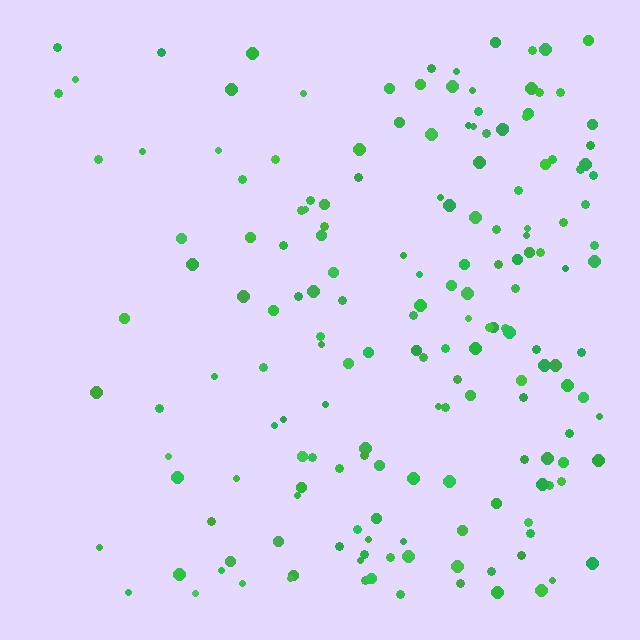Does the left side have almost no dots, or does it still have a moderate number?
Still a moderate number, just noticeably fewer than the right.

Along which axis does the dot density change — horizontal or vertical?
Horizontal.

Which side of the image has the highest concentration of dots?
The right.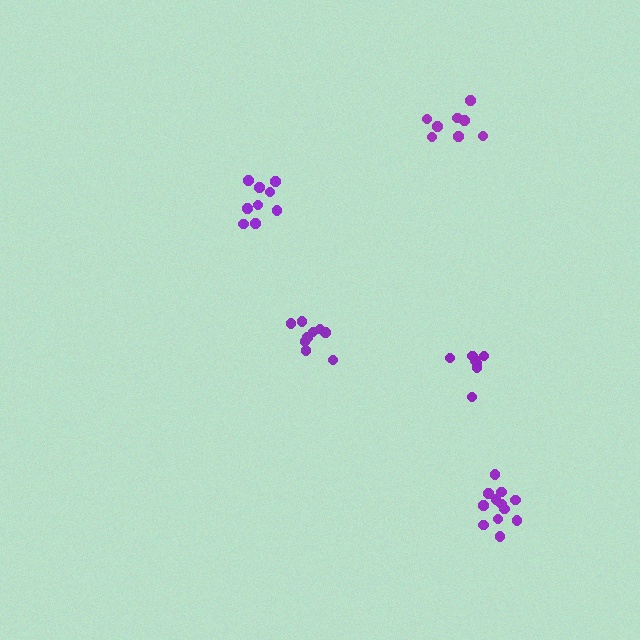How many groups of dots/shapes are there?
There are 5 groups.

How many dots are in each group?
Group 1: 9 dots, Group 2: 12 dots, Group 3: 9 dots, Group 4: 8 dots, Group 5: 7 dots (45 total).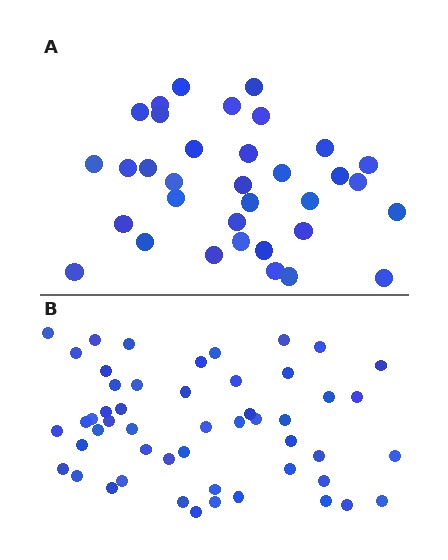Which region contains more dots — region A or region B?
Region B (the bottom region) has more dots.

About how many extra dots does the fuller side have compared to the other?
Region B has approximately 15 more dots than region A.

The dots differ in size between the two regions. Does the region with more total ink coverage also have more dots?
No. Region A has more total ink coverage because its dots are larger, but region B actually contains more individual dots. Total area can be misleading — the number of items is what matters here.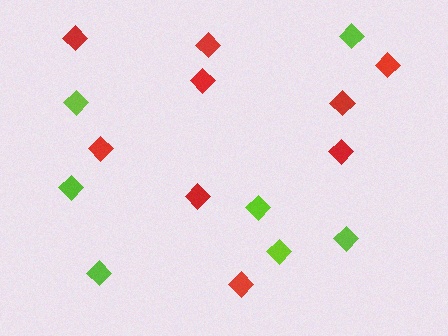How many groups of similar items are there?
There are 2 groups: one group of lime diamonds (7) and one group of red diamonds (9).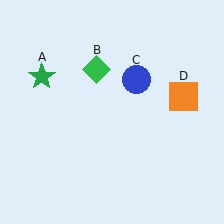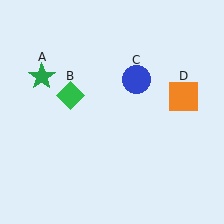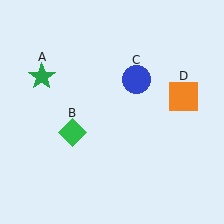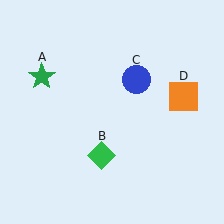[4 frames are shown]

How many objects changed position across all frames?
1 object changed position: green diamond (object B).